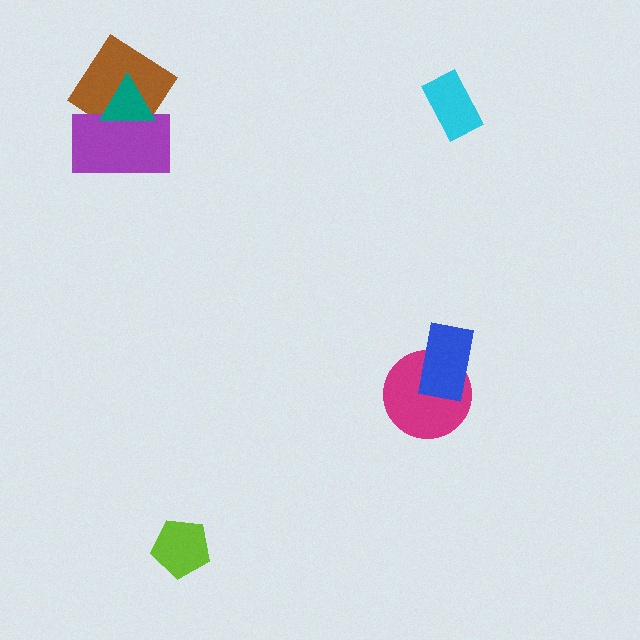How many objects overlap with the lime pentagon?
0 objects overlap with the lime pentagon.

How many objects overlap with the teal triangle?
2 objects overlap with the teal triangle.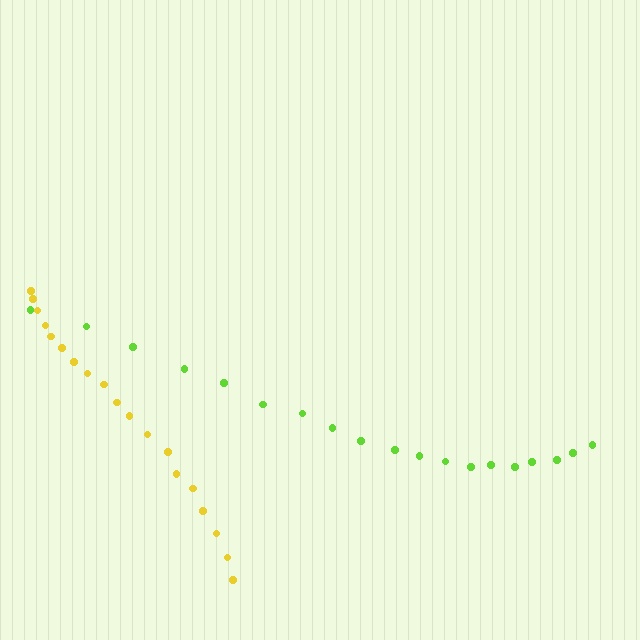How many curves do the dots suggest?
There are 2 distinct paths.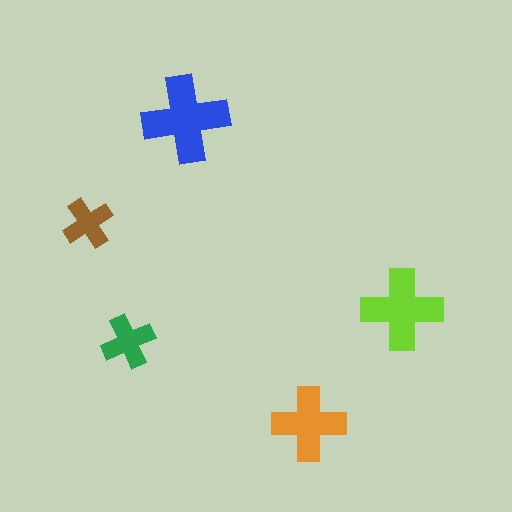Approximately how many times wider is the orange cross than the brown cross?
About 1.5 times wider.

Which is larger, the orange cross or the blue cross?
The blue one.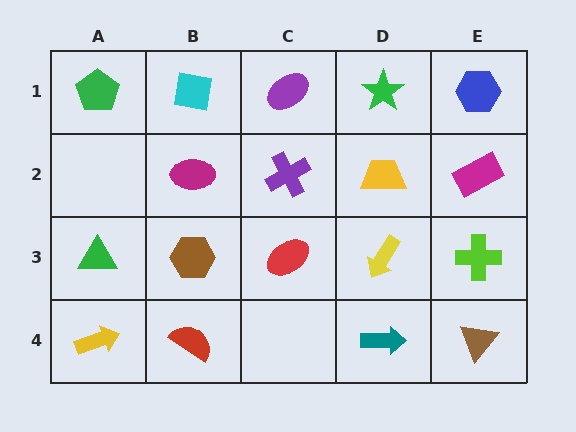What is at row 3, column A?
A green triangle.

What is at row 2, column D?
A yellow trapezoid.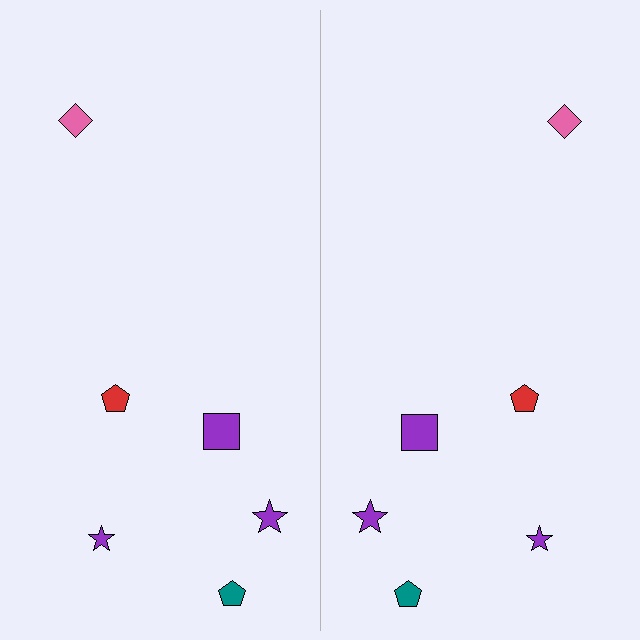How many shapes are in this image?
There are 12 shapes in this image.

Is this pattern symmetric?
Yes, this pattern has bilateral (reflection) symmetry.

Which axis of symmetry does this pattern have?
The pattern has a vertical axis of symmetry running through the center of the image.